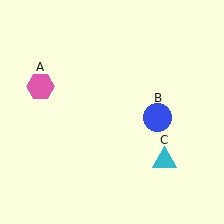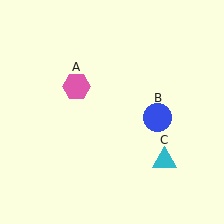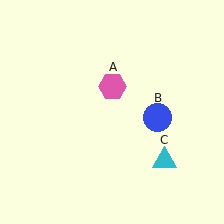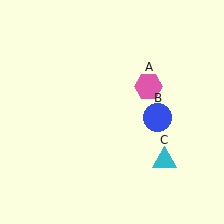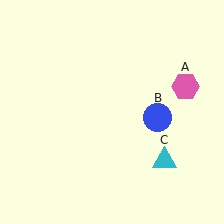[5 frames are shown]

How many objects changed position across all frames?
1 object changed position: pink hexagon (object A).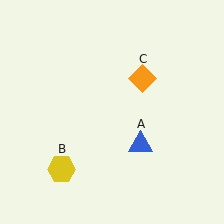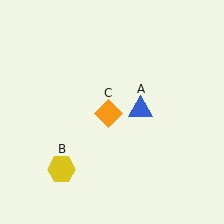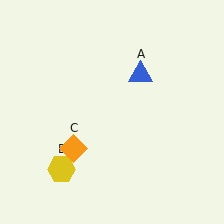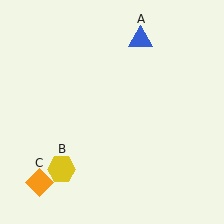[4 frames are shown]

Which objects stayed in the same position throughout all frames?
Yellow hexagon (object B) remained stationary.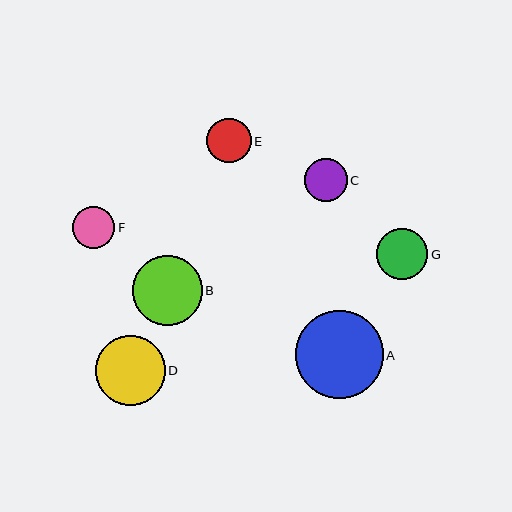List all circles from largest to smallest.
From largest to smallest: A, D, B, G, E, C, F.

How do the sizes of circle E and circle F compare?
Circle E and circle F are approximately the same size.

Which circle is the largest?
Circle A is the largest with a size of approximately 88 pixels.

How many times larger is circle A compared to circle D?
Circle A is approximately 1.3 times the size of circle D.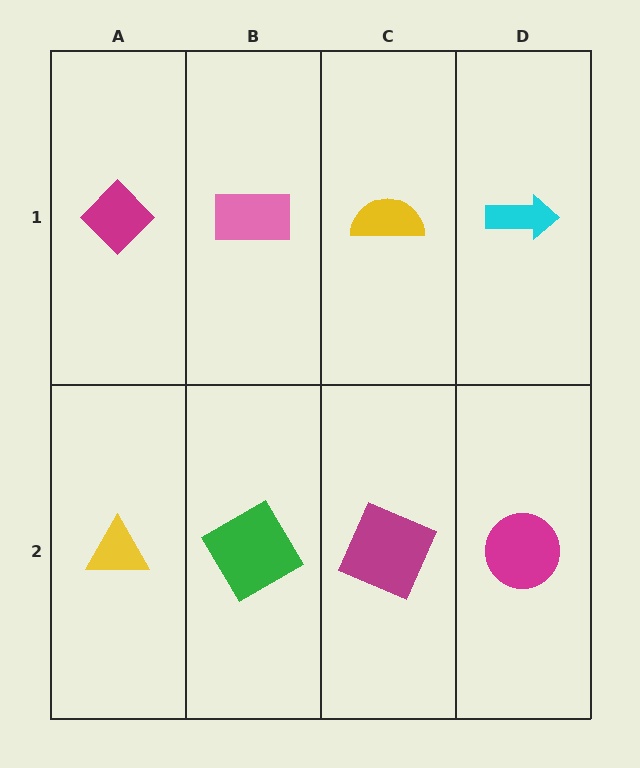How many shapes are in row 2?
4 shapes.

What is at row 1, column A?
A magenta diamond.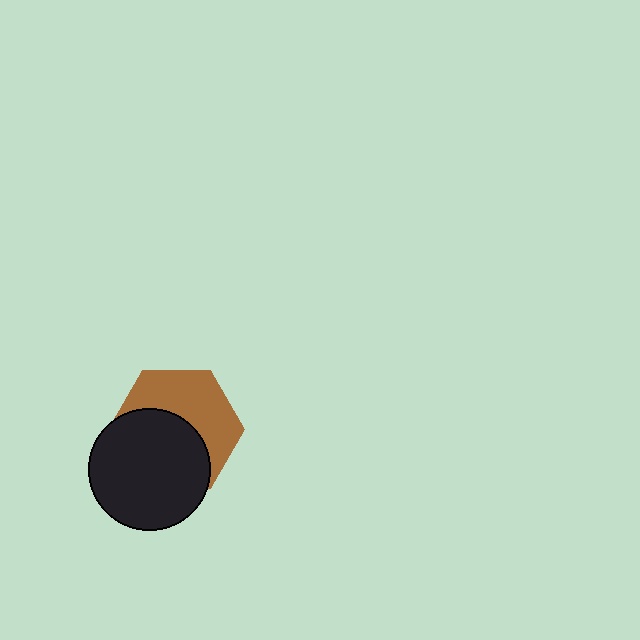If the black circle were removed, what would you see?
You would see the complete brown hexagon.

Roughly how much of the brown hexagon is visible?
About half of it is visible (roughly 49%).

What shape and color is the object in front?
The object in front is a black circle.